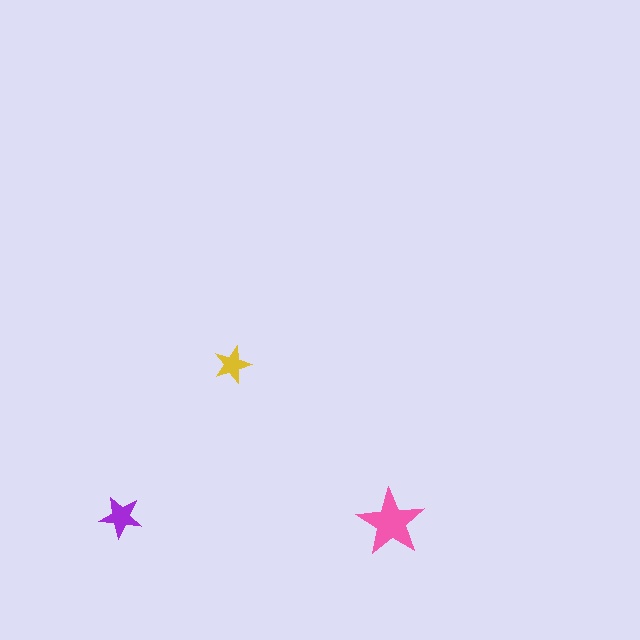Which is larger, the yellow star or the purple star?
The purple one.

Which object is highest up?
The yellow star is topmost.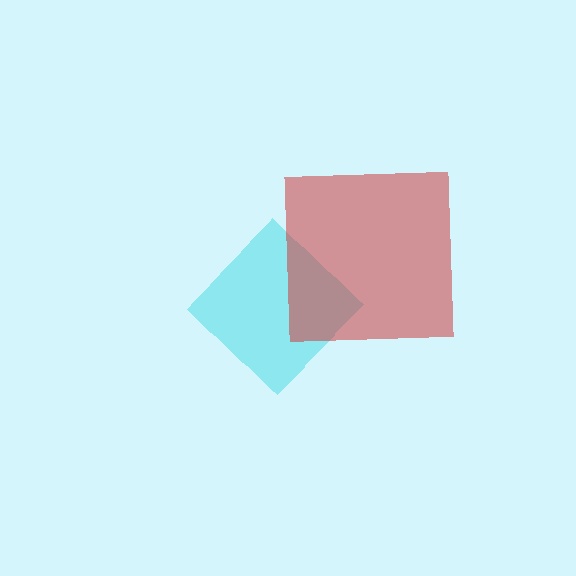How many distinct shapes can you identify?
There are 2 distinct shapes: a cyan diamond, a red square.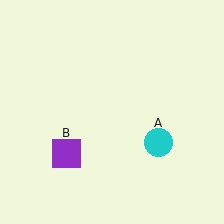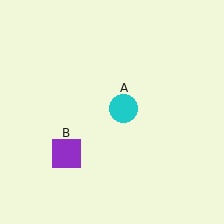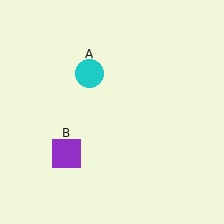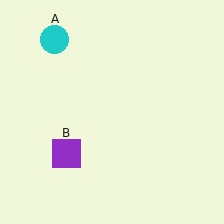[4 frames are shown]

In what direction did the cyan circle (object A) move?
The cyan circle (object A) moved up and to the left.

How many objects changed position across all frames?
1 object changed position: cyan circle (object A).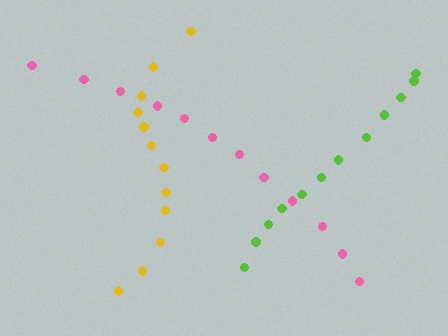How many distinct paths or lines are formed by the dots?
There are 3 distinct paths.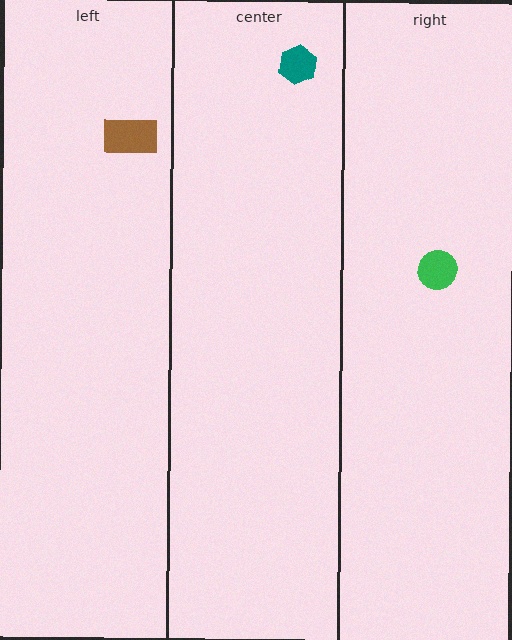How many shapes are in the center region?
1.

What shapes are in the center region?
The teal hexagon.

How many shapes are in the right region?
1.